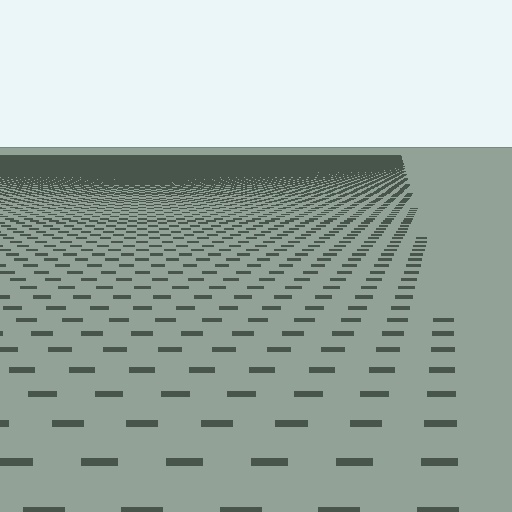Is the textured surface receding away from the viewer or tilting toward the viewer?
The surface is receding away from the viewer. Texture elements get smaller and denser toward the top.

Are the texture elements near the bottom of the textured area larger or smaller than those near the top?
Larger. Near the bottom, elements are closer to the viewer and appear at a bigger on-screen size.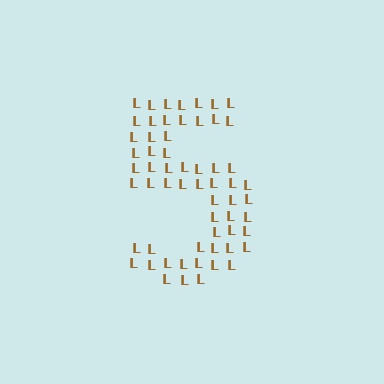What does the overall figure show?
The overall figure shows the digit 5.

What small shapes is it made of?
It is made of small letter L's.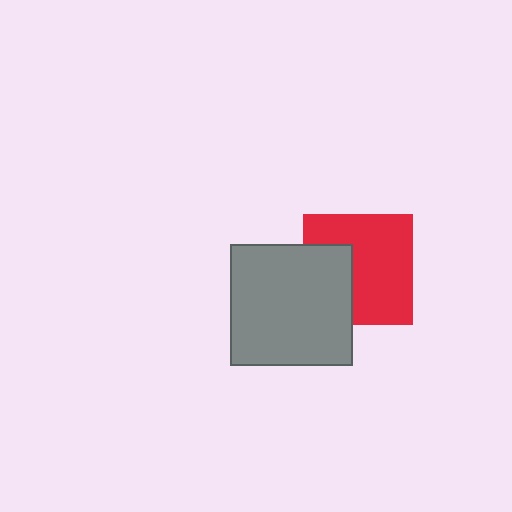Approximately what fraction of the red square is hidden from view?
Roughly 33% of the red square is hidden behind the gray square.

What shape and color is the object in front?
The object in front is a gray square.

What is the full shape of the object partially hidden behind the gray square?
The partially hidden object is a red square.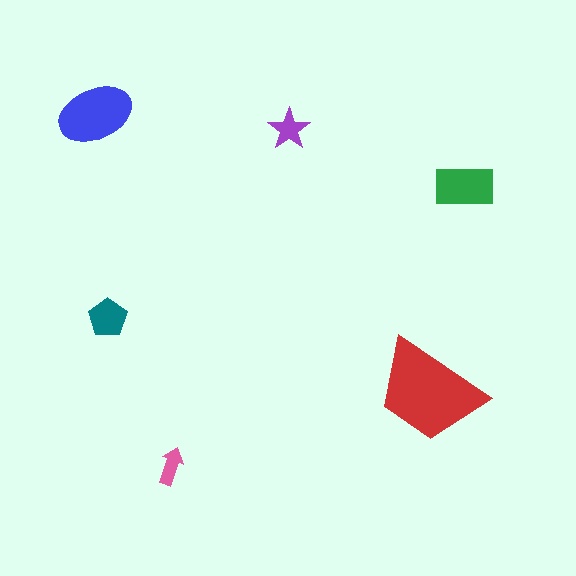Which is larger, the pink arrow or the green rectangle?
The green rectangle.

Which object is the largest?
The red trapezoid.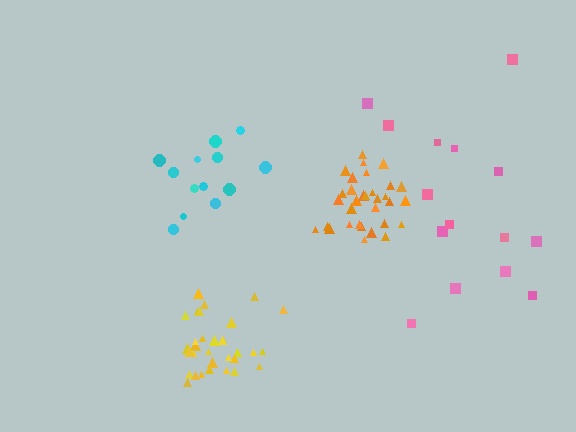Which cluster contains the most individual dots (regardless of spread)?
Yellow (33).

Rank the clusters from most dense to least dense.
orange, yellow, cyan, pink.